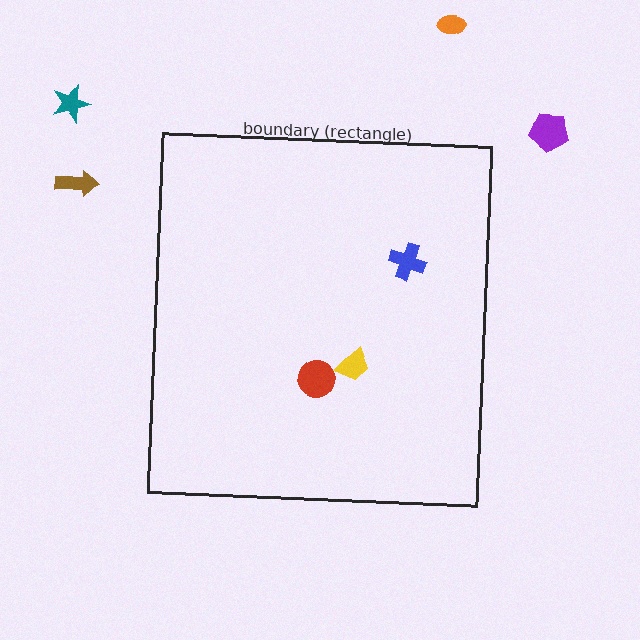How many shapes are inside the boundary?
3 inside, 4 outside.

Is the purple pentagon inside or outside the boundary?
Outside.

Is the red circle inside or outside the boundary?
Inside.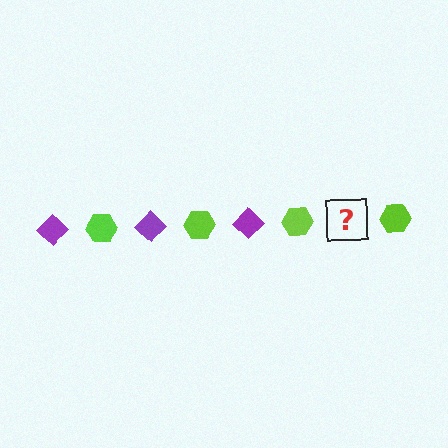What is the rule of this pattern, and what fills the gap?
The rule is that the pattern alternates between purple diamond and lime hexagon. The gap should be filled with a purple diamond.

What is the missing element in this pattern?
The missing element is a purple diamond.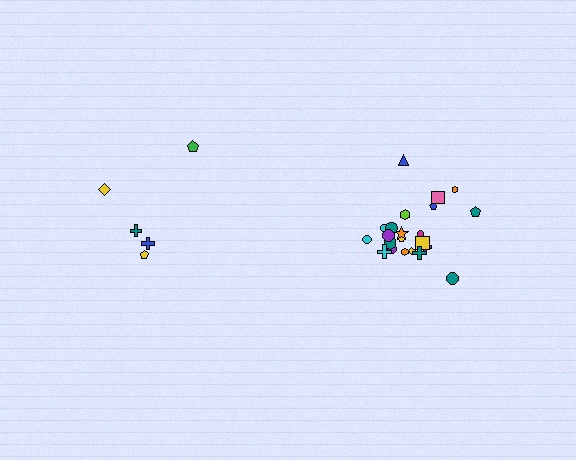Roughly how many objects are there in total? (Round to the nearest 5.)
Roughly 25 objects in total.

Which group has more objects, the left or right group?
The right group.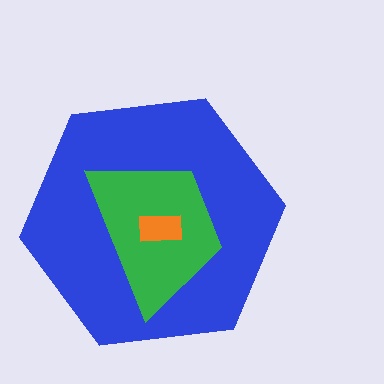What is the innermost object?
The orange rectangle.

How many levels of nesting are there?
3.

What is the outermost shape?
The blue hexagon.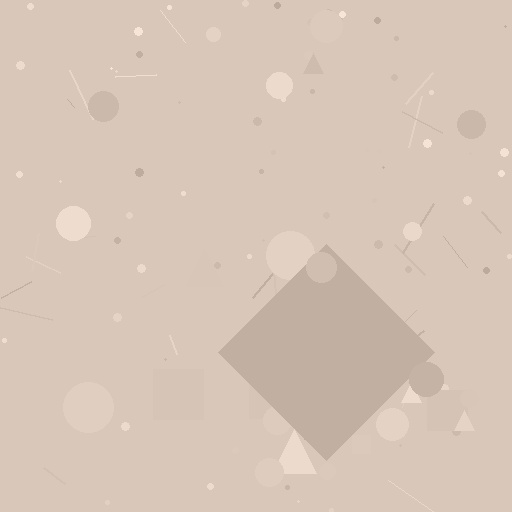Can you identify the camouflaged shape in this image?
The camouflaged shape is a diamond.